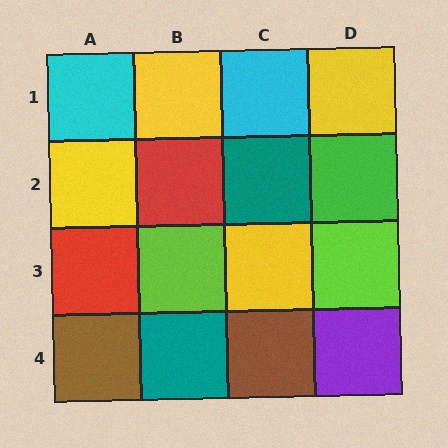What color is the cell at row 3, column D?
Lime.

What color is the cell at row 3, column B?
Lime.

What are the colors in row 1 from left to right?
Cyan, yellow, cyan, yellow.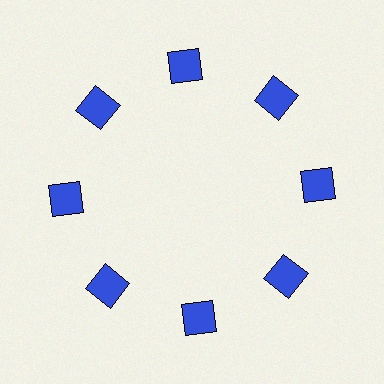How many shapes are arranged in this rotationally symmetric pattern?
There are 8 shapes, arranged in 8 groups of 1.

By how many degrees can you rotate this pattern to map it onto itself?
The pattern maps onto itself every 45 degrees of rotation.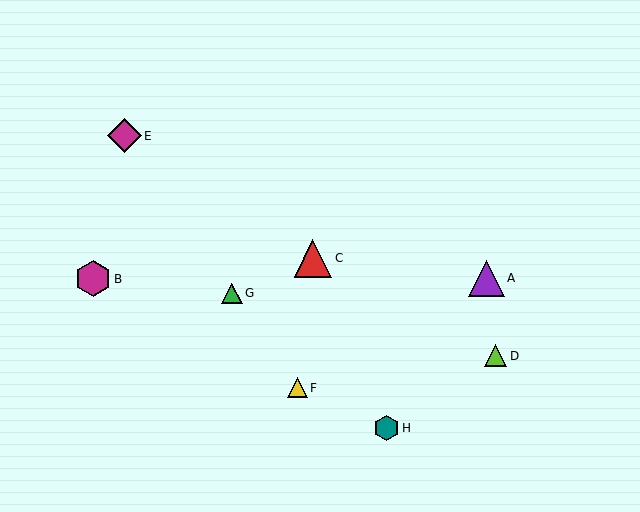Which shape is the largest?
The red triangle (labeled C) is the largest.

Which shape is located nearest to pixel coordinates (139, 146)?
The magenta diamond (labeled E) at (124, 136) is nearest to that location.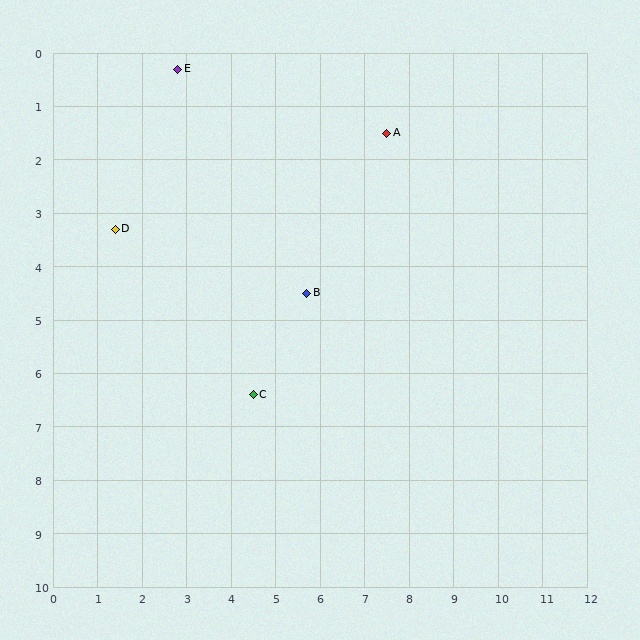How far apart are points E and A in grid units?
Points E and A are about 4.9 grid units apart.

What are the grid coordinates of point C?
Point C is at approximately (4.5, 6.4).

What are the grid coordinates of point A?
Point A is at approximately (7.5, 1.5).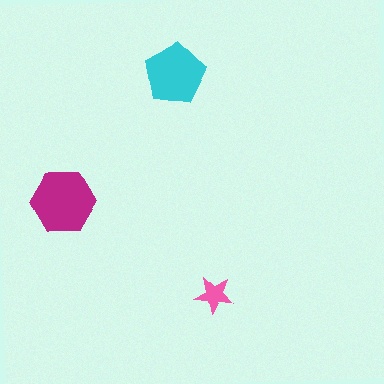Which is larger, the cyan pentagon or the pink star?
The cyan pentagon.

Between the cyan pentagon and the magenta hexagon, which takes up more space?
The magenta hexagon.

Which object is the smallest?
The pink star.